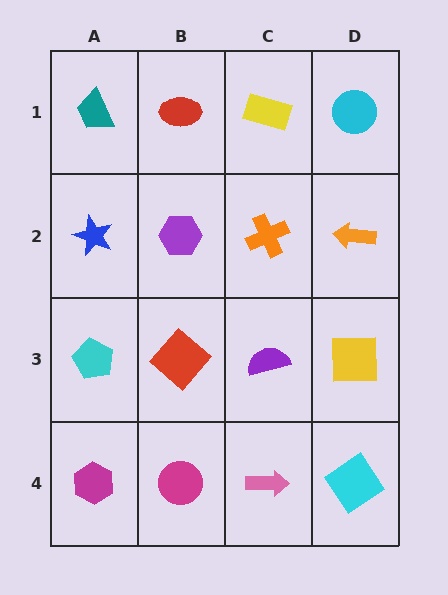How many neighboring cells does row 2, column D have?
3.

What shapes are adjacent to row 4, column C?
A purple semicircle (row 3, column C), a magenta circle (row 4, column B), a cyan diamond (row 4, column D).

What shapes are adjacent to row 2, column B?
A red ellipse (row 1, column B), a red diamond (row 3, column B), a blue star (row 2, column A), an orange cross (row 2, column C).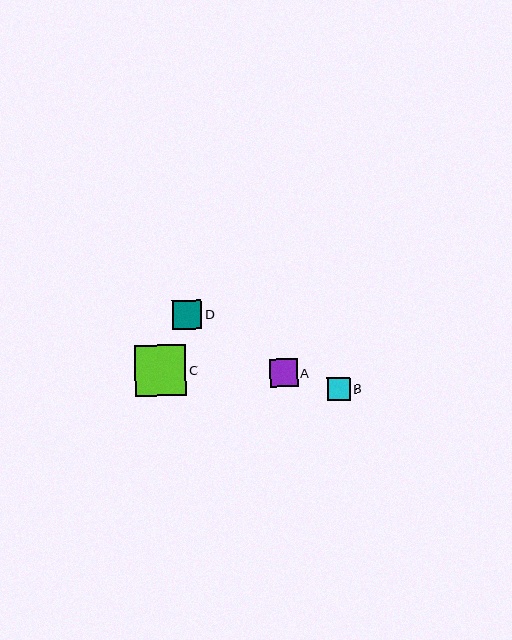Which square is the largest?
Square C is the largest with a size of approximately 51 pixels.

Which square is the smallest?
Square B is the smallest with a size of approximately 23 pixels.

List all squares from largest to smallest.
From largest to smallest: C, D, A, B.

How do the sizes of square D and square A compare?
Square D and square A are approximately the same size.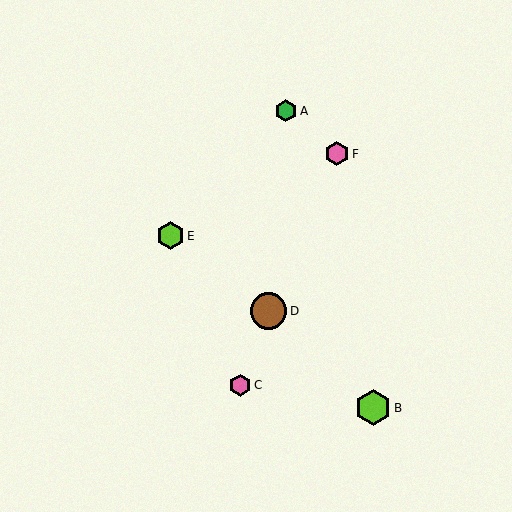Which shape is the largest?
The brown circle (labeled D) is the largest.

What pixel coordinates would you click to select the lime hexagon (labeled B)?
Click at (373, 408) to select the lime hexagon B.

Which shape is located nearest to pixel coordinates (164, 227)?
The lime hexagon (labeled E) at (170, 236) is nearest to that location.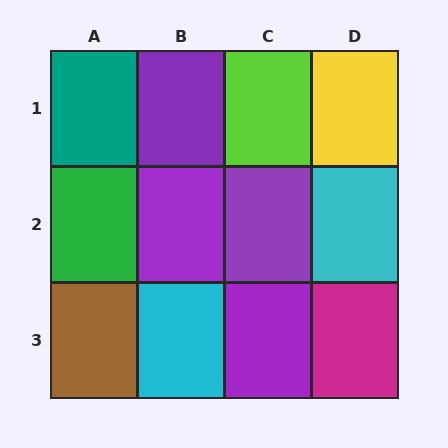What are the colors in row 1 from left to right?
Teal, purple, lime, yellow.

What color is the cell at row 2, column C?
Purple.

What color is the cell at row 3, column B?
Cyan.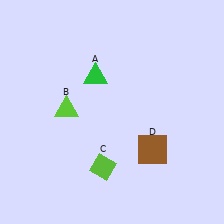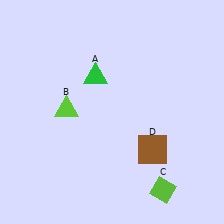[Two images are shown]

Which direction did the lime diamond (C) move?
The lime diamond (C) moved right.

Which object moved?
The lime diamond (C) moved right.